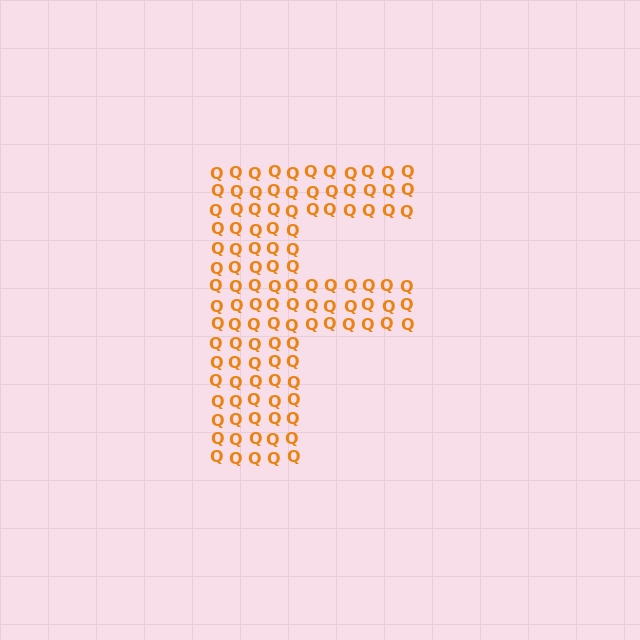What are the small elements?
The small elements are letter Q's.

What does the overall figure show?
The overall figure shows the letter F.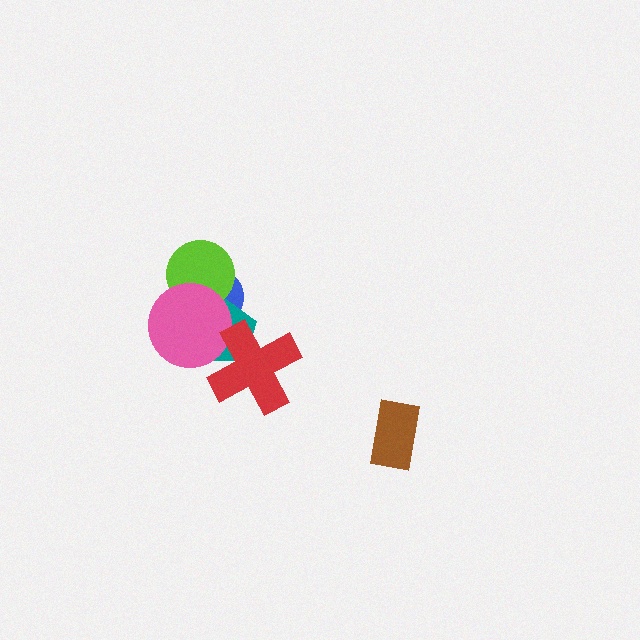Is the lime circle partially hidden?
Yes, it is partially covered by another shape.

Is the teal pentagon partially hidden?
Yes, it is partially covered by another shape.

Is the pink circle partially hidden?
Yes, it is partially covered by another shape.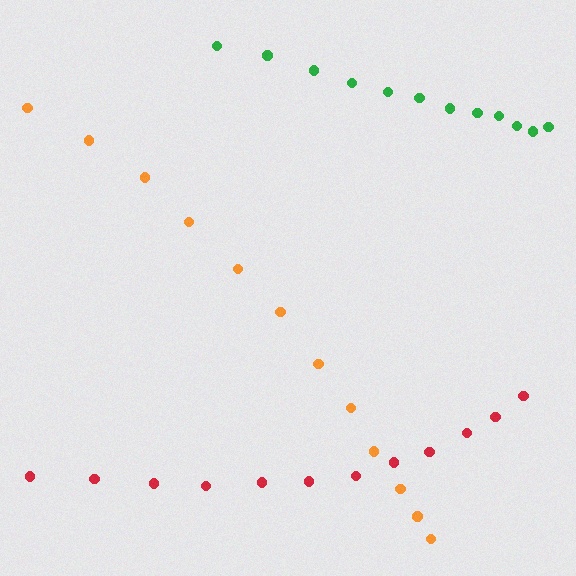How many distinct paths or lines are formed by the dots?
There are 3 distinct paths.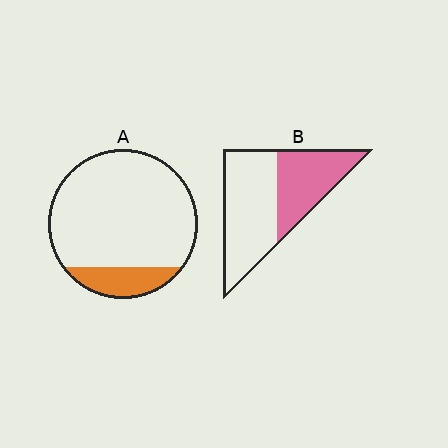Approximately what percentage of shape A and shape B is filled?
A is approximately 15% and B is approximately 40%.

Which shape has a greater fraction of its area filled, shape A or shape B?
Shape B.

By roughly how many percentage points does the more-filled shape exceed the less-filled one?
By roughly 25 percentage points (B over A).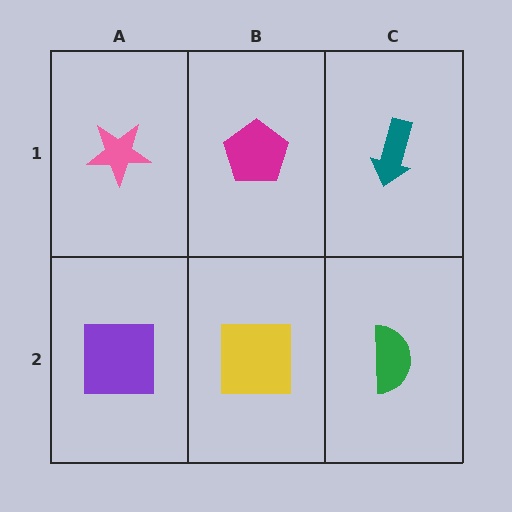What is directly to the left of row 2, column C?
A yellow square.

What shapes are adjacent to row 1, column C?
A green semicircle (row 2, column C), a magenta pentagon (row 1, column B).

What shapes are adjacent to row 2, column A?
A pink star (row 1, column A), a yellow square (row 2, column B).